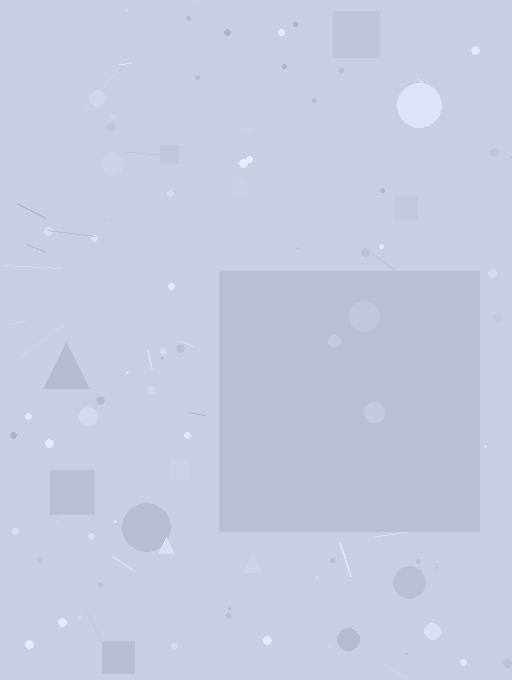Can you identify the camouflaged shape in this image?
The camouflaged shape is a square.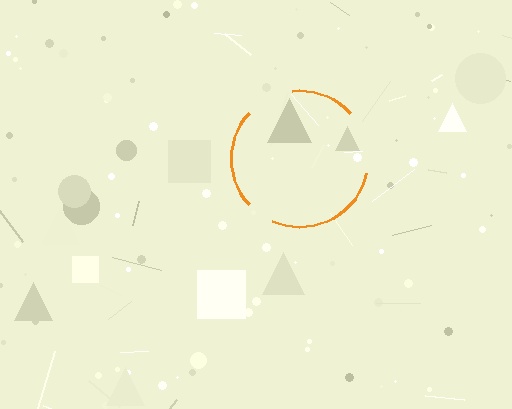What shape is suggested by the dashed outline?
The dashed outline suggests a circle.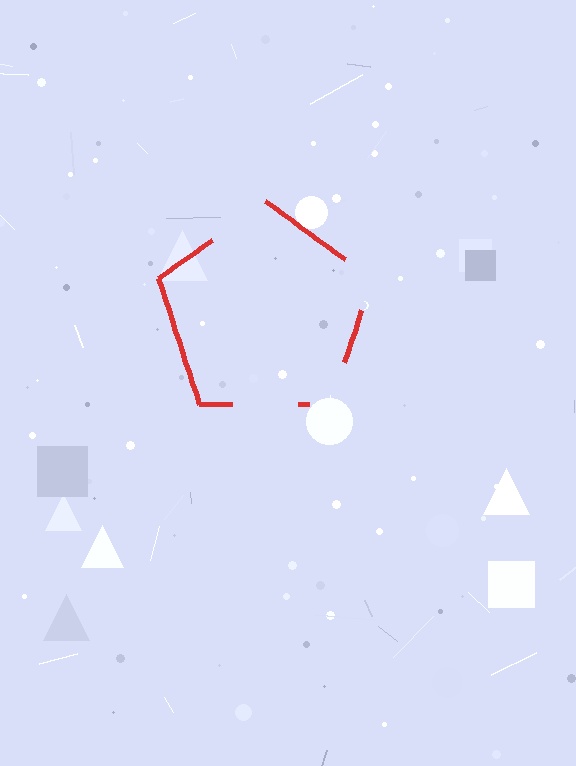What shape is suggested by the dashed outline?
The dashed outline suggests a pentagon.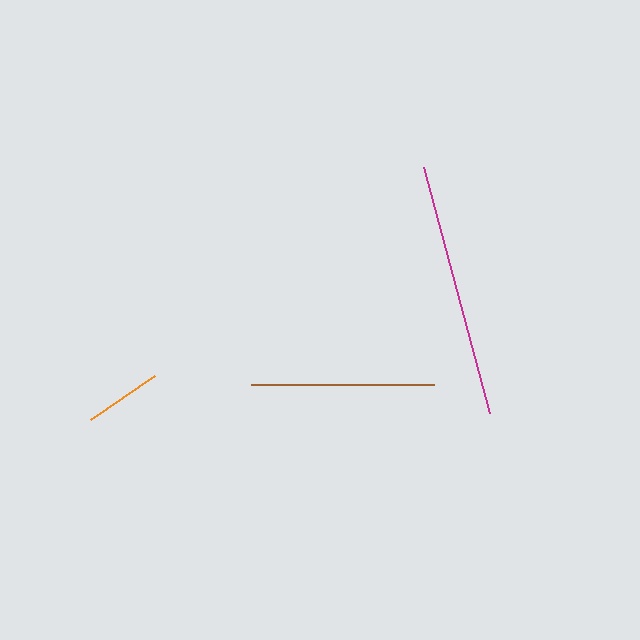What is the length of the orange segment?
The orange segment is approximately 78 pixels long.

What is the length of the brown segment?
The brown segment is approximately 183 pixels long.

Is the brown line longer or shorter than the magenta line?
The magenta line is longer than the brown line.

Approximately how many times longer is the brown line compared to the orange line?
The brown line is approximately 2.4 times the length of the orange line.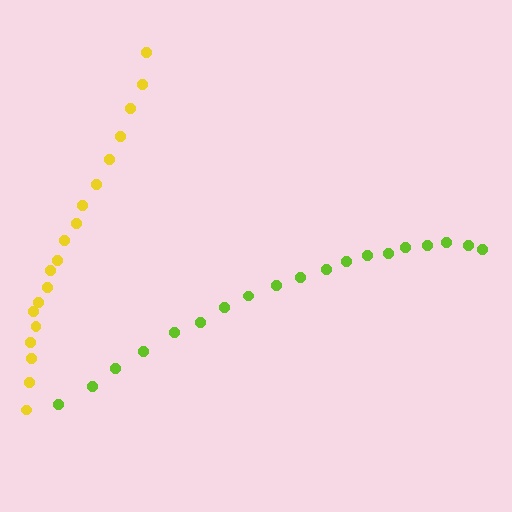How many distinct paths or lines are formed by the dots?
There are 2 distinct paths.